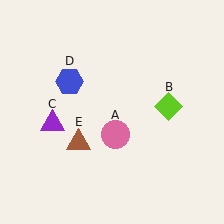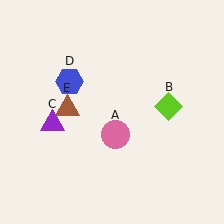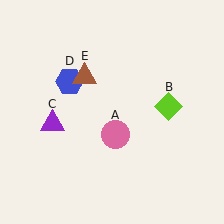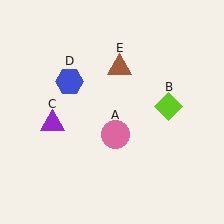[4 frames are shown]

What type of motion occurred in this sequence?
The brown triangle (object E) rotated clockwise around the center of the scene.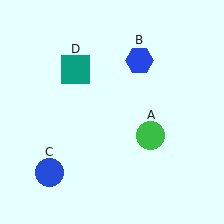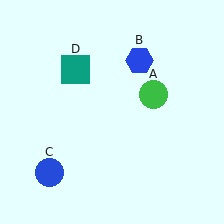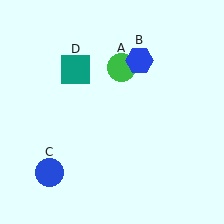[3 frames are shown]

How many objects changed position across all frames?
1 object changed position: green circle (object A).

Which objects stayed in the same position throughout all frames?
Blue hexagon (object B) and blue circle (object C) and teal square (object D) remained stationary.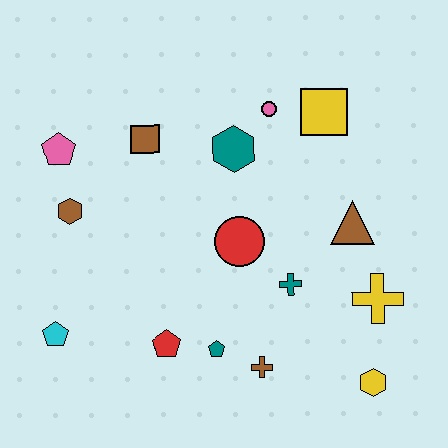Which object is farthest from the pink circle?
The cyan pentagon is farthest from the pink circle.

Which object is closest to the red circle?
The teal cross is closest to the red circle.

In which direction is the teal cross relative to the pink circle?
The teal cross is below the pink circle.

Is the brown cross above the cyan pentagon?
No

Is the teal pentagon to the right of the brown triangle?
No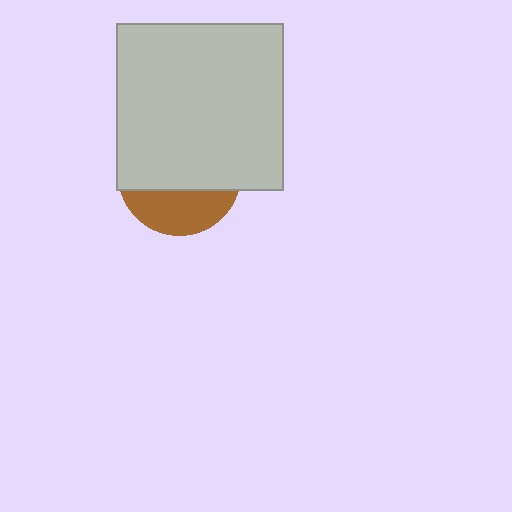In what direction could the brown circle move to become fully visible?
The brown circle could move down. That would shift it out from behind the light gray square entirely.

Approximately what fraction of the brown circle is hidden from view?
Roughly 67% of the brown circle is hidden behind the light gray square.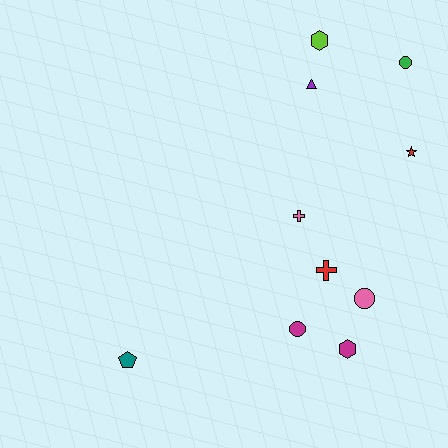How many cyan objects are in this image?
There are no cyan objects.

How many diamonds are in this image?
There are no diamonds.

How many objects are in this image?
There are 10 objects.